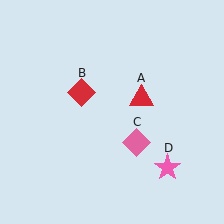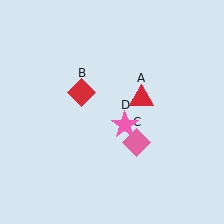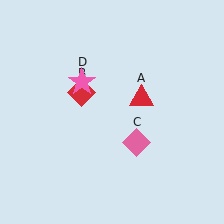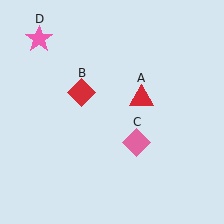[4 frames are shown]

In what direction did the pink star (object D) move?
The pink star (object D) moved up and to the left.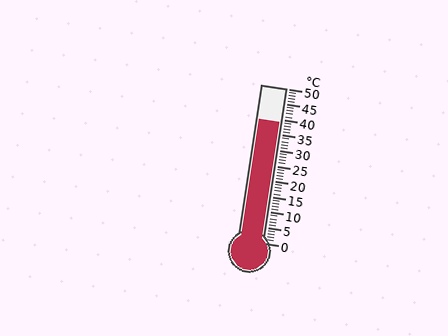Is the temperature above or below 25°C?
The temperature is above 25°C.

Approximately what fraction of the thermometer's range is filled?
The thermometer is filled to approximately 80% of its range.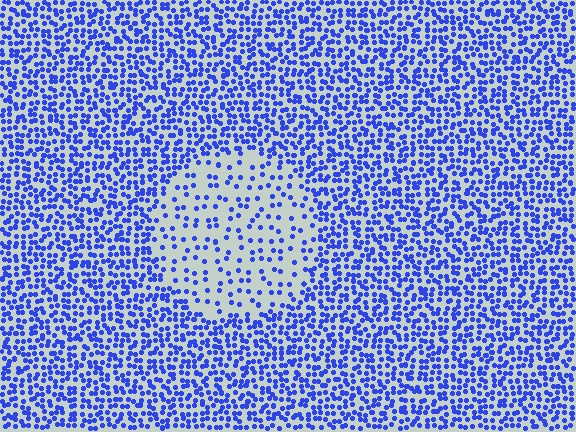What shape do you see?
I see a circle.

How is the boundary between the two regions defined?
The boundary is defined by a change in element density (approximately 2.6x ratio). All elements are the same color, size, and shape.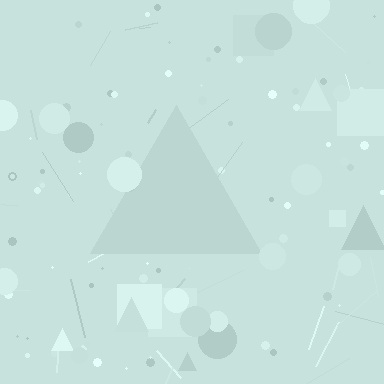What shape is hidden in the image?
A triangle is hidden in the image.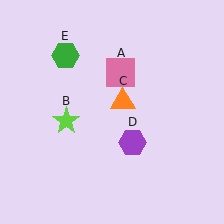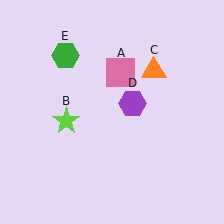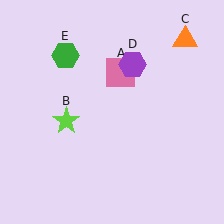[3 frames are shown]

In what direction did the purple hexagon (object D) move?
The purple hexagon (object D) moved up.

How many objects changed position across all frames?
2 objects changed position: orange triangle (object C), purple hexagon (object D).